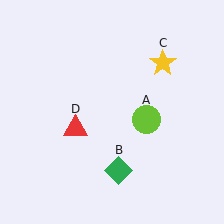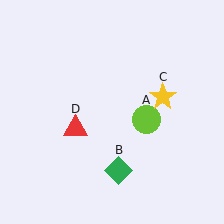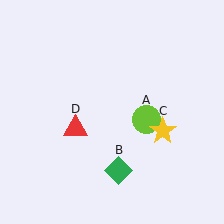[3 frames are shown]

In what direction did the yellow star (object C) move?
The yellow star (object C) moved down.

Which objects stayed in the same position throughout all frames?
Lime circle (object A) and green diamond (object B) and red triangle (object D) remained stationary.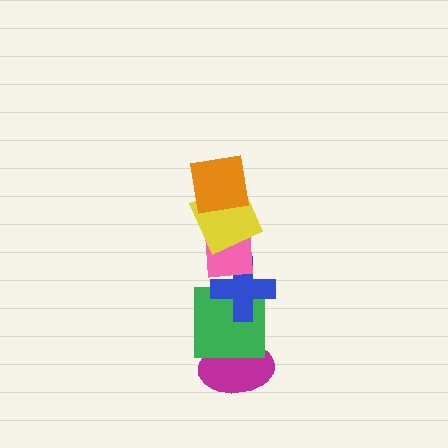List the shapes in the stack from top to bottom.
From top to bottom: the orange square, the yellow square, the pink square, the blue cross, the green square, the magenta ellipse.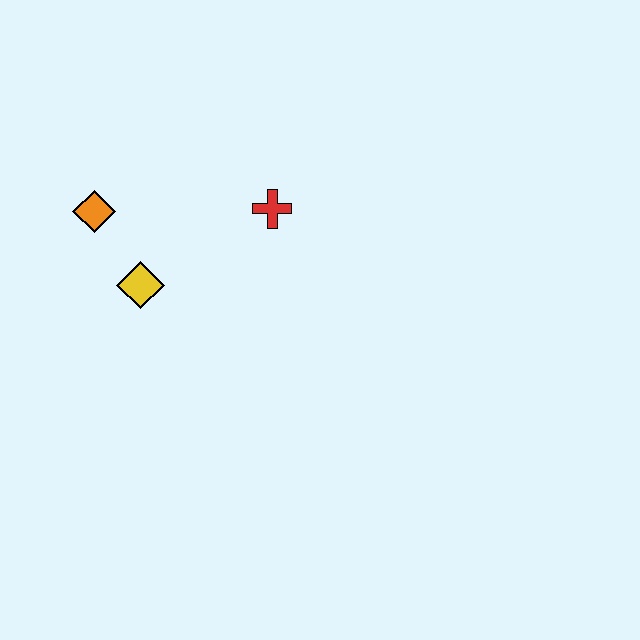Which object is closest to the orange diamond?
The yellow diamond is closest to the orange diamond.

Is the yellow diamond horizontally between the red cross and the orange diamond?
Yes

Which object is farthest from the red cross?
The orange diamond is farthest from the red cross.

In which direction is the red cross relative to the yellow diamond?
The red cross is to the right of the yellow diamond.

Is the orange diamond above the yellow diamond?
Yes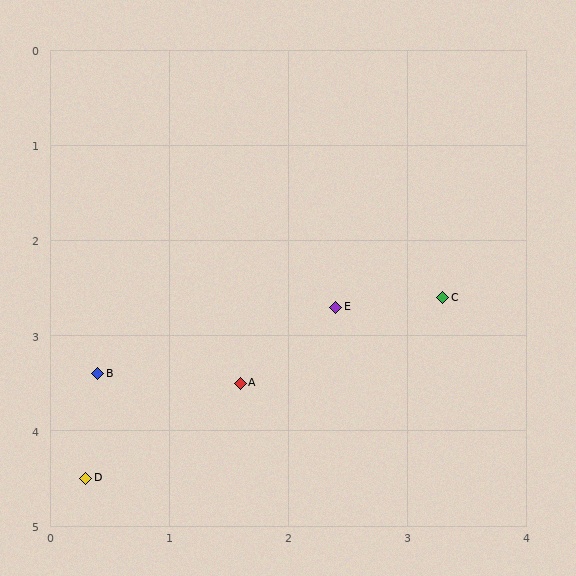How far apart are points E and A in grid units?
Points E and A are about 1.1 grid units apart.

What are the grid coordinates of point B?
Point B is at approximately (0.4, 3.4).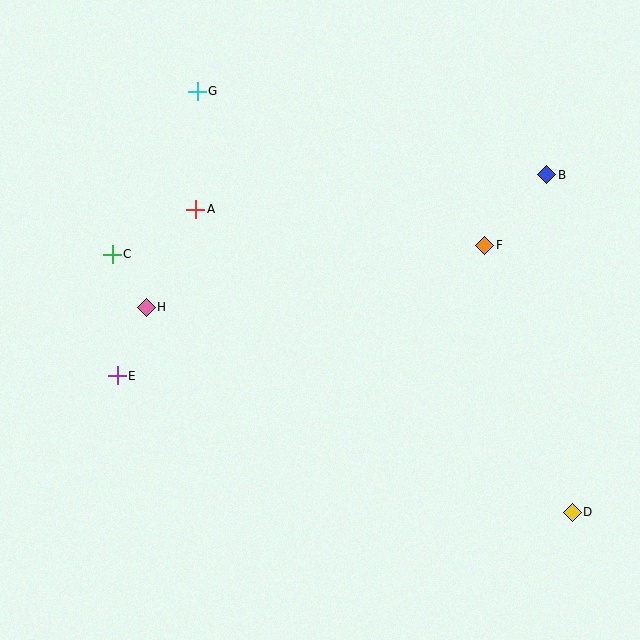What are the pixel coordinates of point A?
Point A is at (196, 209).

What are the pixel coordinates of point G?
Point G is at (197, 91).